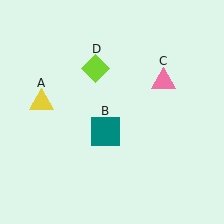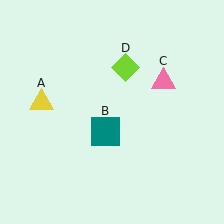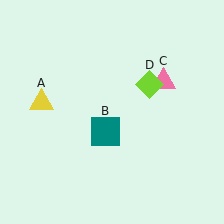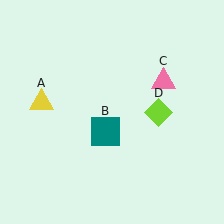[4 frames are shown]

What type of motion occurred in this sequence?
The lime diamond (object D) rotated clockwise around the center of the scene.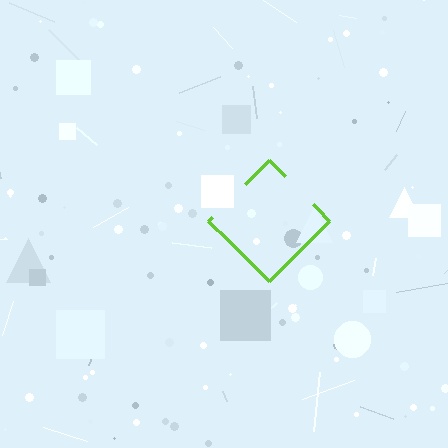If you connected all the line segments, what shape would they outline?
They would outline a diamond.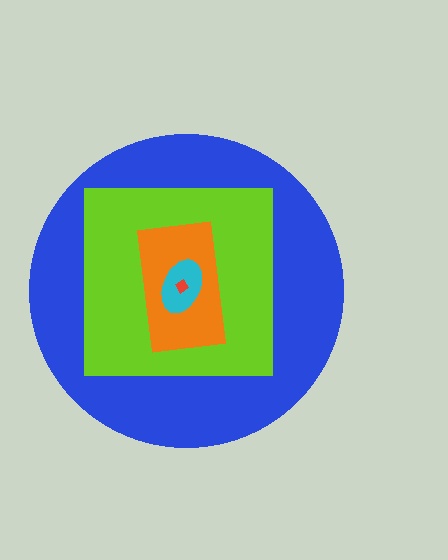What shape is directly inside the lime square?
The orange rectangle.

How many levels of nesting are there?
5.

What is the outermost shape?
The blue circle.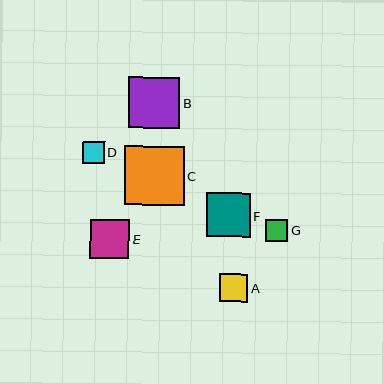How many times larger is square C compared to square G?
Square C is approximately 2.7 times the size of square G.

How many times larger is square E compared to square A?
Square E is approximately 1.4 times the size of square A.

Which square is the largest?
Square C is the largest with a size of approximately 60 pixels.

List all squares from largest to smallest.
From largest to smallest: C, B, F, E, A, G, D.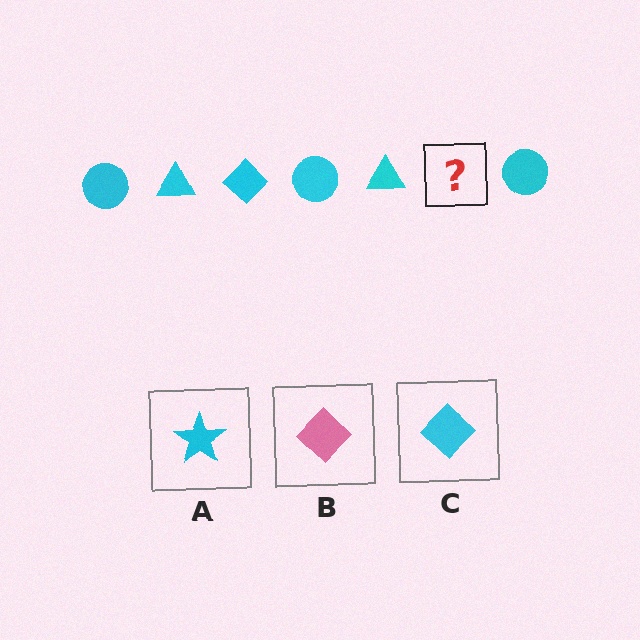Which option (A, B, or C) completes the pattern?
C.